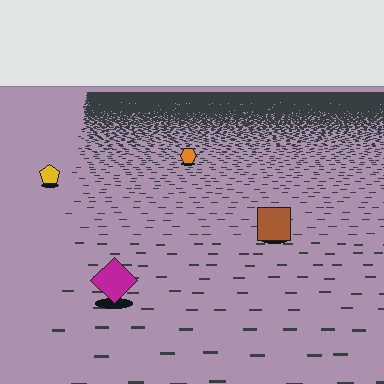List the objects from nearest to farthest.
From nearest to farthest: the magenta diamond, the brown square, the yellow pentagon, the orange hexagon.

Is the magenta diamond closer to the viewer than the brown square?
Yes. The magenta diamond is closer — you can tell from the texture gradient: the ground texture is coarser near it.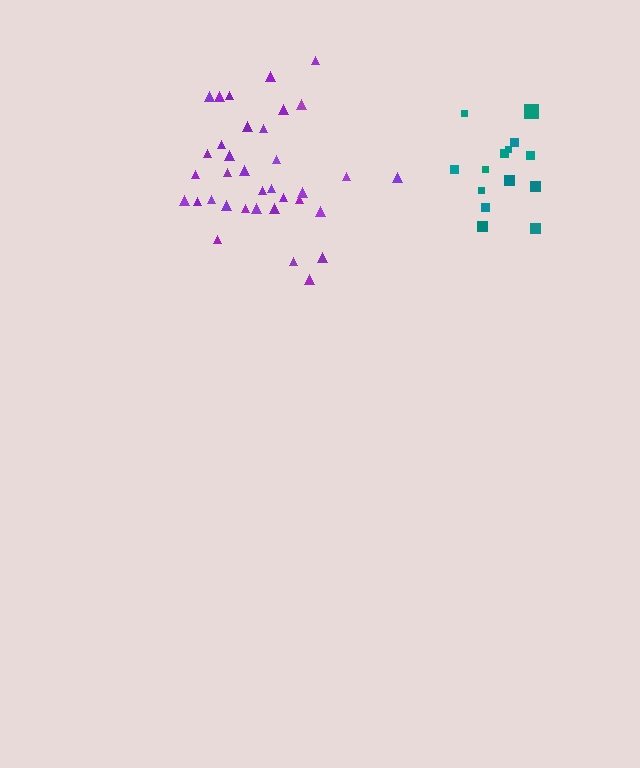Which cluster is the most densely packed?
Teal.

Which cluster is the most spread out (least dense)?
Purple.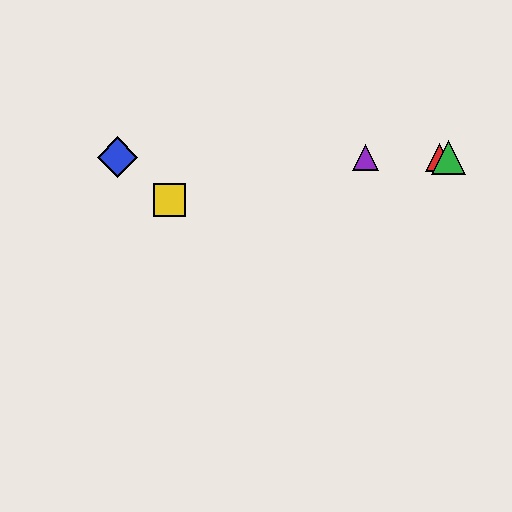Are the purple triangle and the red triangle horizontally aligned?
Yes, both are at y≈157.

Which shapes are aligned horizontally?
The red triangle, the blue diamond, the green triangle, the purple triangle are aligned horizontally.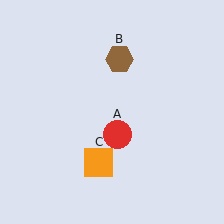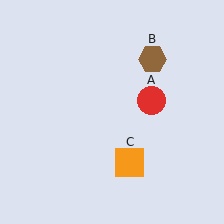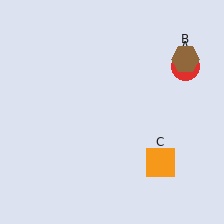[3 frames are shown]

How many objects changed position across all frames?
3 objects changed position: red circle (object A), brown hexagon (object B), orange square (object C).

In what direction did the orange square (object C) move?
The orange square (object C) moved right.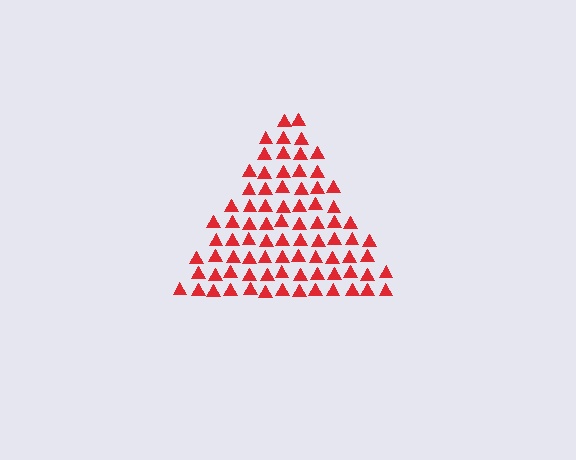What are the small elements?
The small elements are triangles.